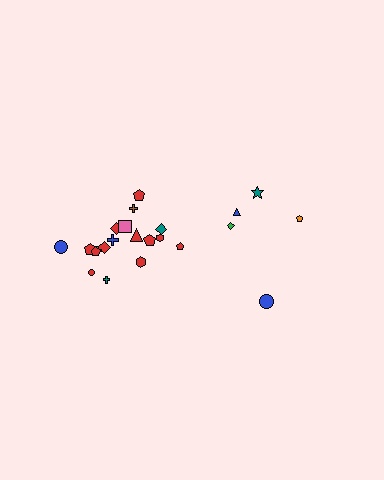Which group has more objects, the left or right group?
The left group.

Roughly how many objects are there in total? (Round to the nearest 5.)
Roughly 25 objects in total.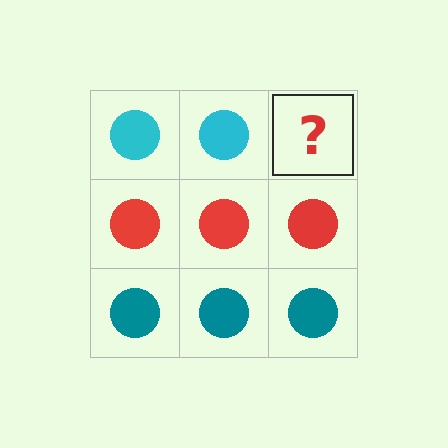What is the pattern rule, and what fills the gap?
The rule is that each row has a consistent color. The gap should be filled with a cyan circle.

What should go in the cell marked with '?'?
The missing cell should contain a cyan circle.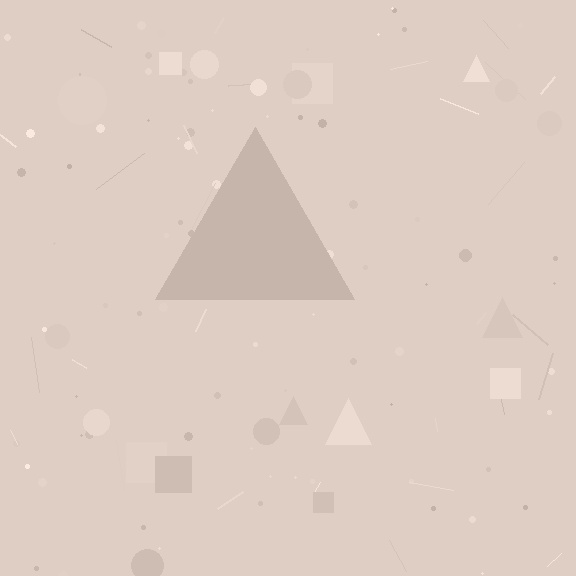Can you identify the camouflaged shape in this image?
The camouflaged shape is a triangle.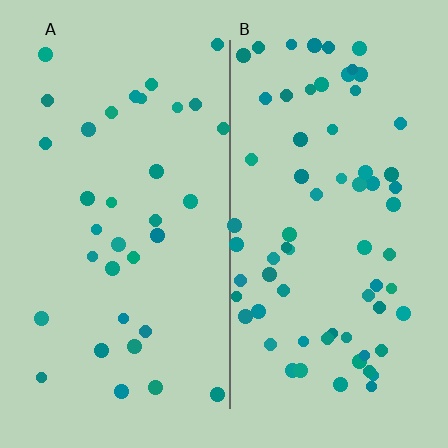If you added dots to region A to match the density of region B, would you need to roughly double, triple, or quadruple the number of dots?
Approximately double.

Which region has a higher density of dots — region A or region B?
B (the right).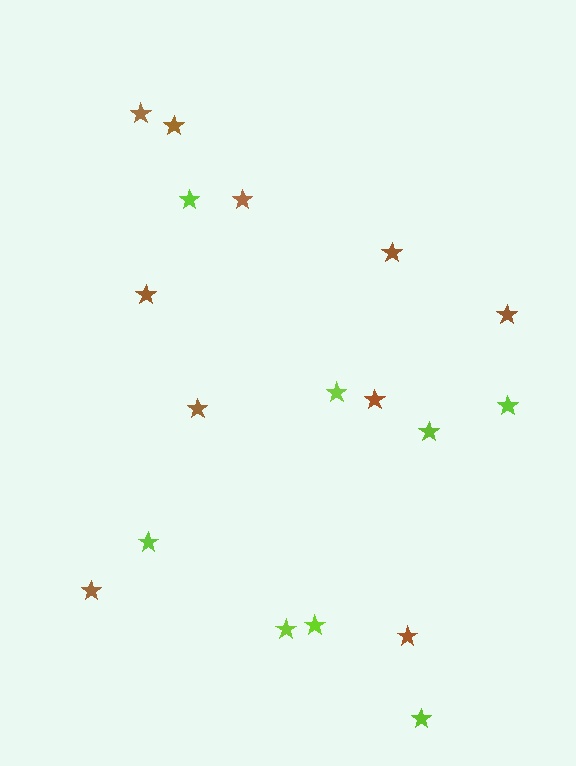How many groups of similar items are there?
There are 2 groups: one group of brown stars (10) and one group of lime stars (8).